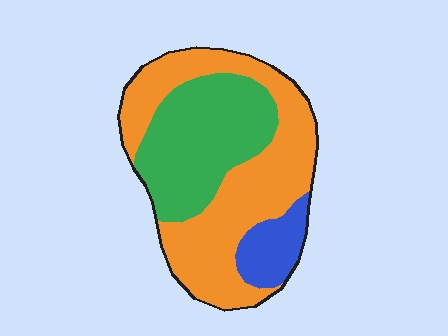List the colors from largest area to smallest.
From largest to smallest: orange, green, blue.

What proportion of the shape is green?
Green takes up about three eighths (3/8) of the shape.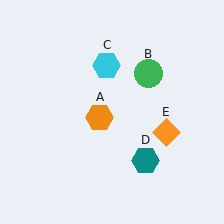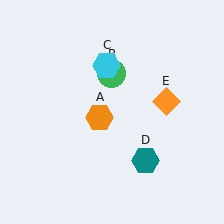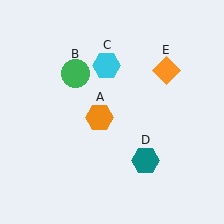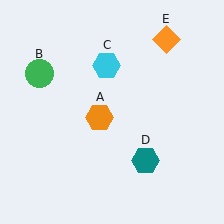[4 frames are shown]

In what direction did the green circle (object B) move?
The green circle (object B) moved left.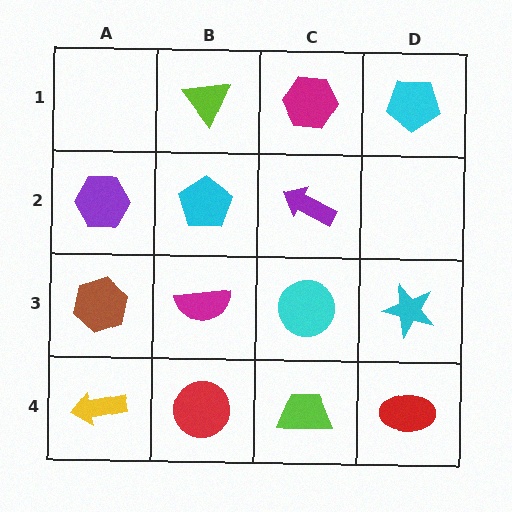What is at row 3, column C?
A cyan circle.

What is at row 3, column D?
A cyan star.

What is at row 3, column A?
A brown hexagon.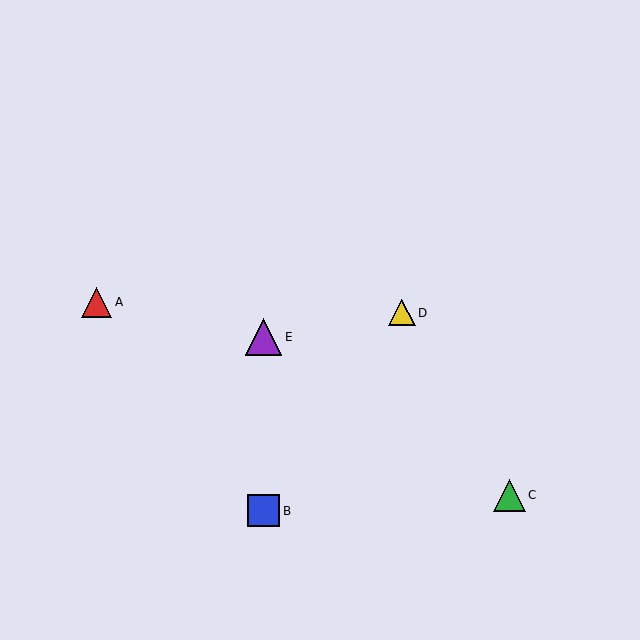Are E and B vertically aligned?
Yes, both are at x≈264.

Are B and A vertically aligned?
No, B is at x≈264 and A is at x≈97.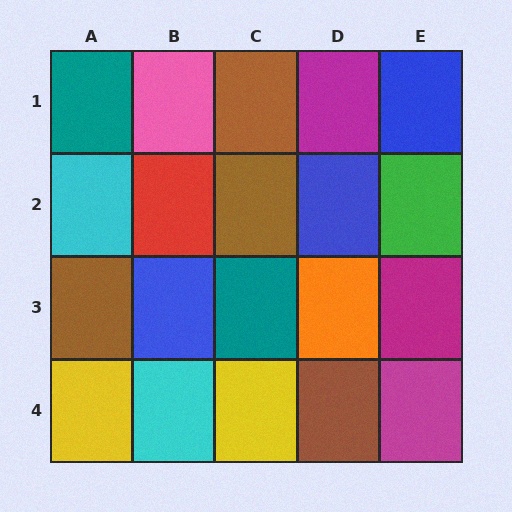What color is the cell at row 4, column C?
Yellow.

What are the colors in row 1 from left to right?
Teal, pink, brown, magenta, blue.